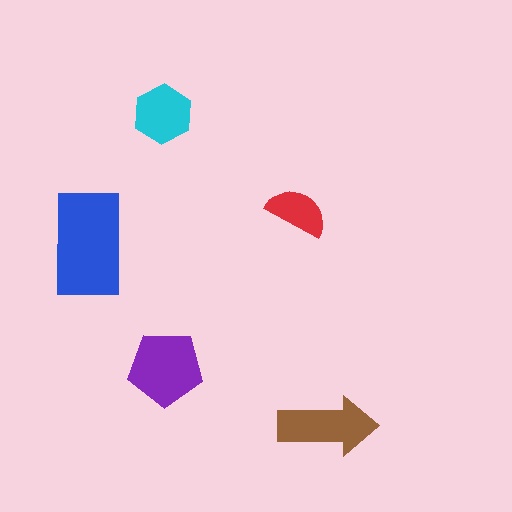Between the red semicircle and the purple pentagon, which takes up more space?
The purple pentagon.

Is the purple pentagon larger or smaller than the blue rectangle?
Smaller.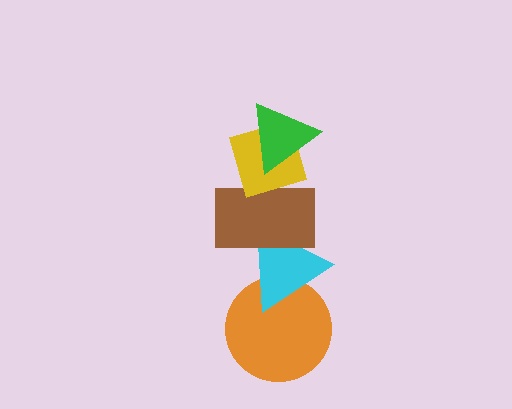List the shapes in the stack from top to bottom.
From top to bottom: the green triangle, the yellow diamond, the brown rectangle, the cyan triangle, the orange circle.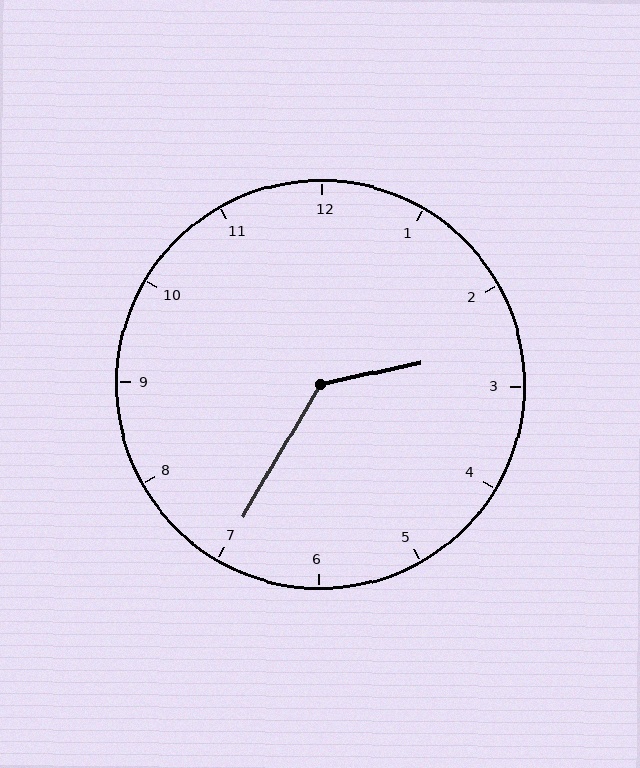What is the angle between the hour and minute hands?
Approximately 132 degrees.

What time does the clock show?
2:35.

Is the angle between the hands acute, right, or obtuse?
It is obtuse.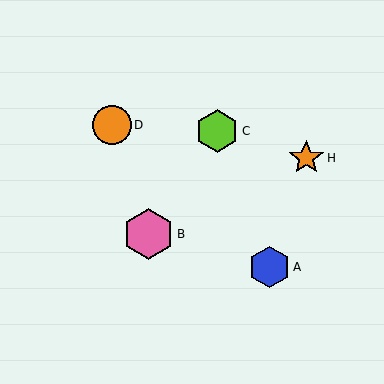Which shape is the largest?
The pink hexagon (labeled B) is the largest.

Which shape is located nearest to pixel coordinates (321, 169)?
The orange star (labeled H) at (306, 158) is nearest to that location.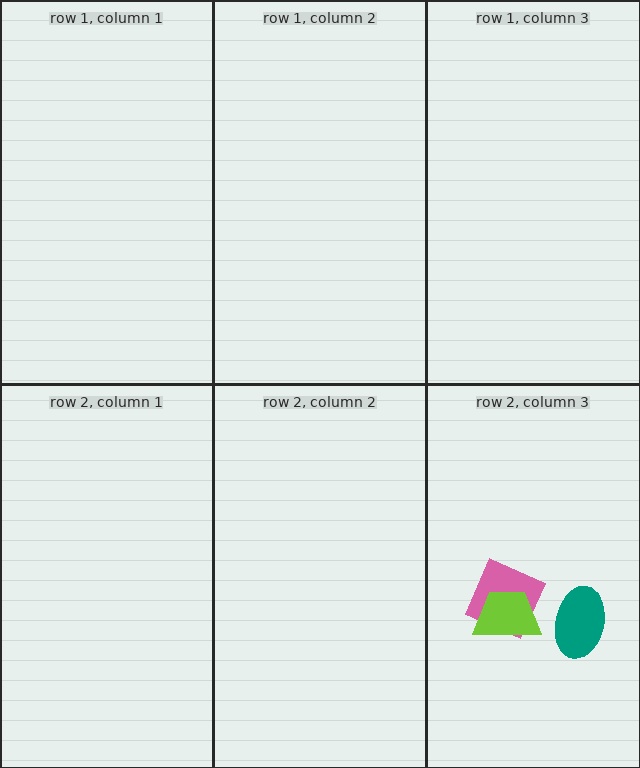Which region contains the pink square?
The row 2, column 3 region.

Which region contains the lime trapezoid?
The row 2, column 3 region.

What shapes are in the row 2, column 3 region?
The teal ellipse, the pink square, the lime trapezoid.